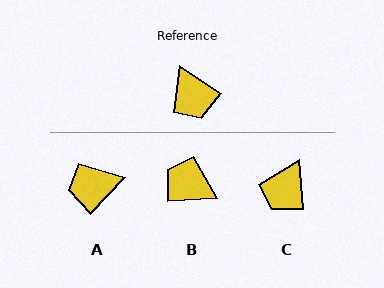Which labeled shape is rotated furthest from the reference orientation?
B, about 143 degrees away.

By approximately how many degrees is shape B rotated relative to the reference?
Approximately 143 degrees clockwise.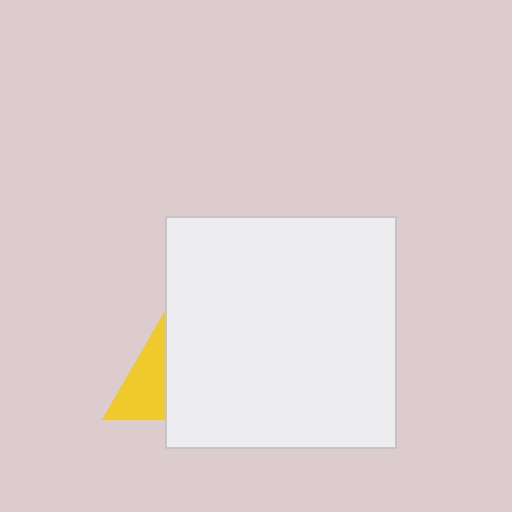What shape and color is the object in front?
The object in front is a white square.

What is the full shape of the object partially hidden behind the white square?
The partially hidden object is a yellow triangle.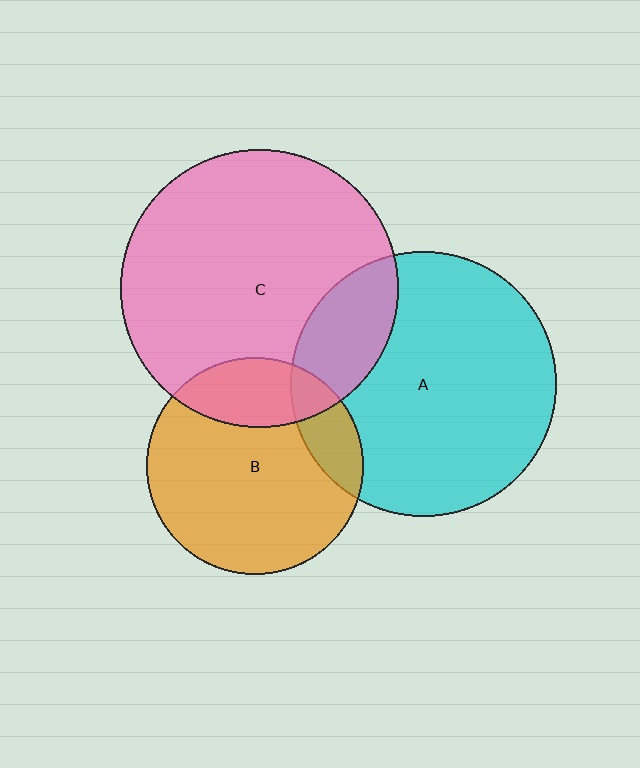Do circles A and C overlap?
Yes.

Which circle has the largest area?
Circle C (pink).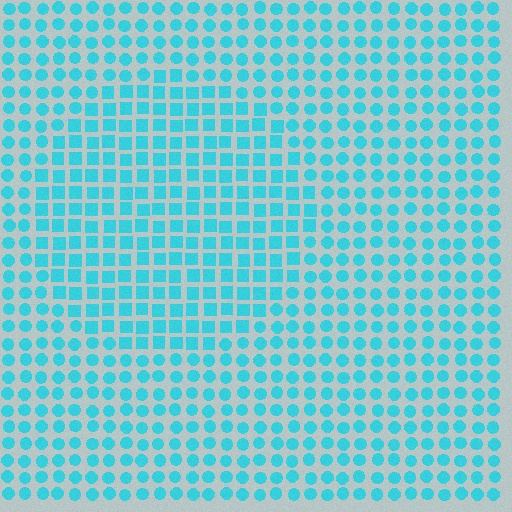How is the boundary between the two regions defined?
The boundary is defined by a change in element shape: squares inside vs. circles outside. All elements share the same color and spacing.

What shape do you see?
I see a circle.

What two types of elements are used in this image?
The image uses squares inside the circle region and circles outside it.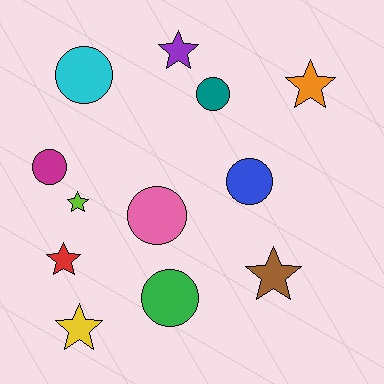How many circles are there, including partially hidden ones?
There are 6 circles.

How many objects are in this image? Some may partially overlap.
There are 12 objects.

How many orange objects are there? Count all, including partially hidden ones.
There is 1 orange object.